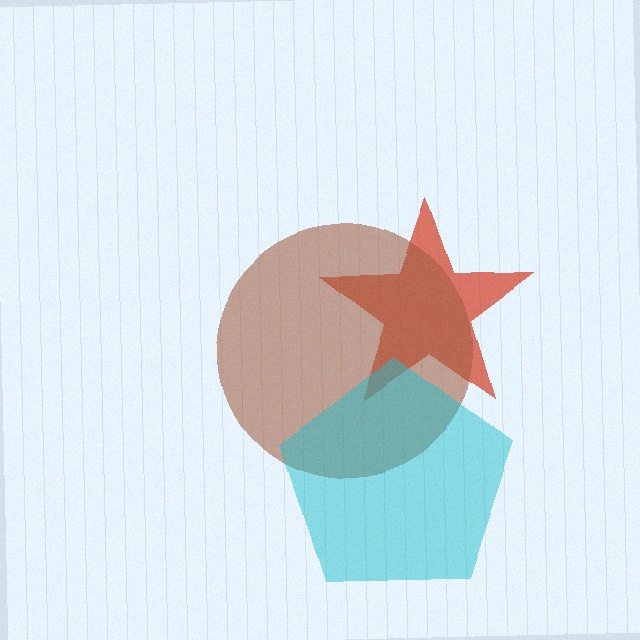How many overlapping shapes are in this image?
There are 3 overlapping shapes in the image.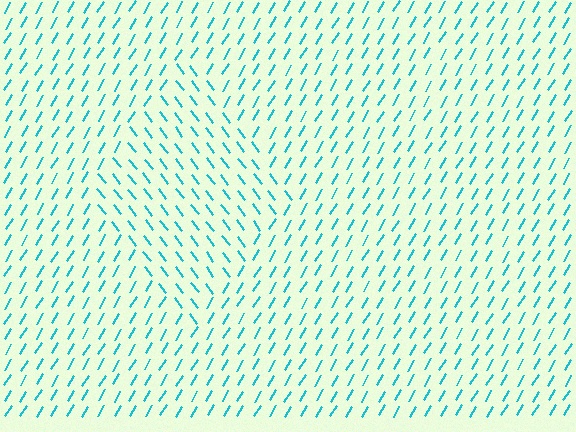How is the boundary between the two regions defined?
The boundary is defined purely by a change in line orientation (approximately 67 degrees difference). All lines are the same color and thickness.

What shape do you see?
I see a diamond.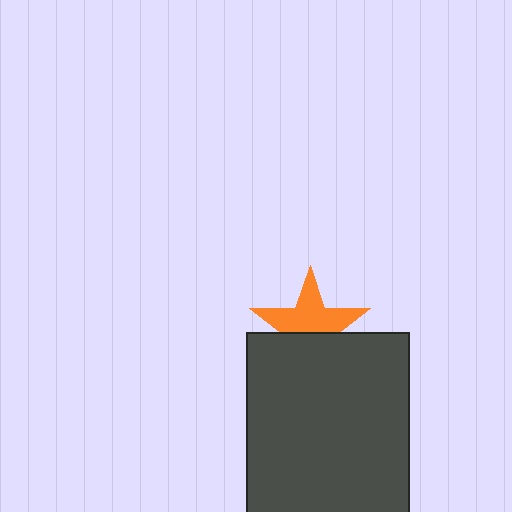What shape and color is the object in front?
The object in front is a dark gray rectangle.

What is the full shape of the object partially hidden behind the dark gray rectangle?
The partially hidden object is an orange star.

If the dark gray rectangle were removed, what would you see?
You would see the complete orange star.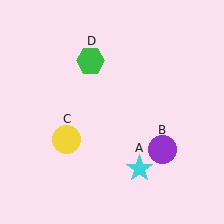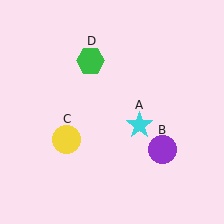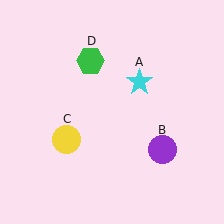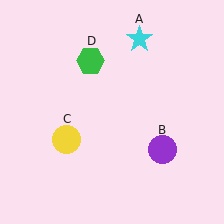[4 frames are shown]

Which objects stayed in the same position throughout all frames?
Purple circle (object B) and yellow circle (object C) and green hexagon (object D) remained stationary.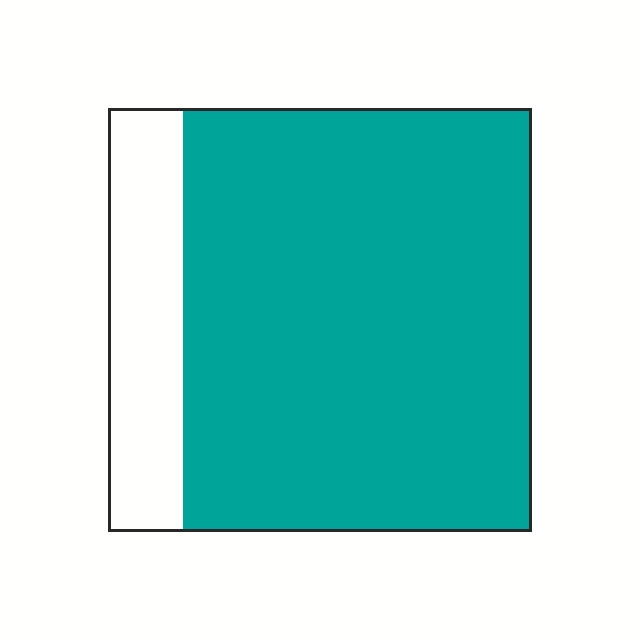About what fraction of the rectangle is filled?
About five sixths (5/6).